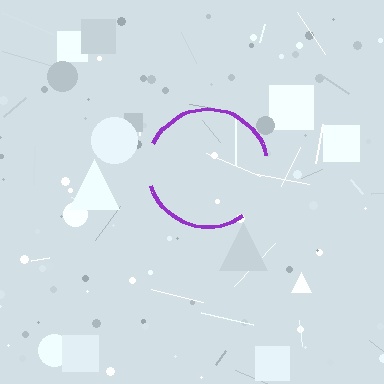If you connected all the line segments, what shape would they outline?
They would outline a circle.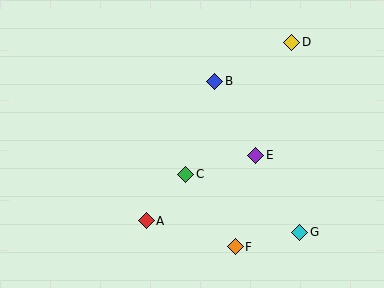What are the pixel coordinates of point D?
Point D is at (292, 42).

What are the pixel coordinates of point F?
Point F is at (235, 247).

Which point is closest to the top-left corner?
Point B is closest to the top-left corner.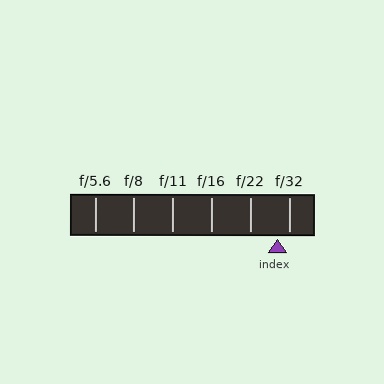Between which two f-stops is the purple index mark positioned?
The index mark is between f/22 and f/32.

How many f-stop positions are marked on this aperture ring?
There are 6 f-stop positions marked.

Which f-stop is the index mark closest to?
The index mark is closest to f/32.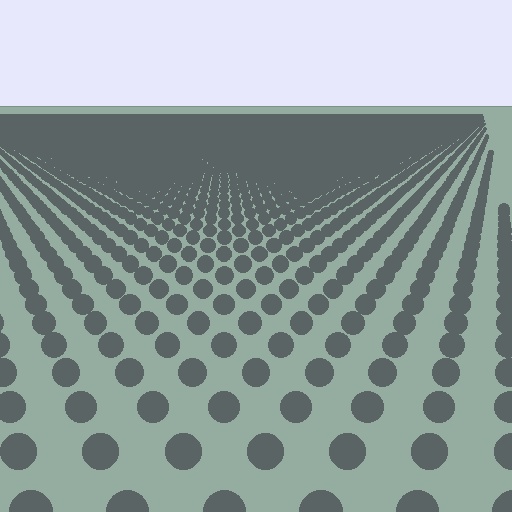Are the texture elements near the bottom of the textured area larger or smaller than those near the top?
Larger. Near the bottom, elements are closer to the viewer and appear at a bigger on-screen size.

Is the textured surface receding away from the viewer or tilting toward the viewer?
The surface is receding away from the viewer. Texture elements get smaller and denser toward the top.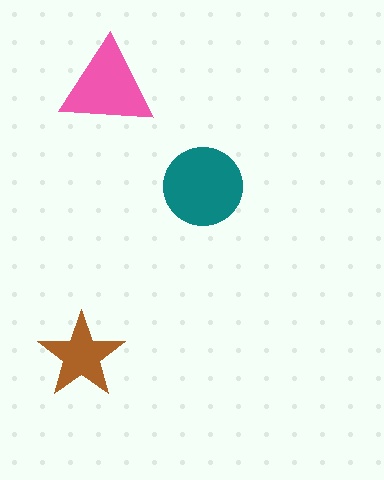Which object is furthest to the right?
The teal circle is rightmost.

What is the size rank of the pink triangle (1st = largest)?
2nd.